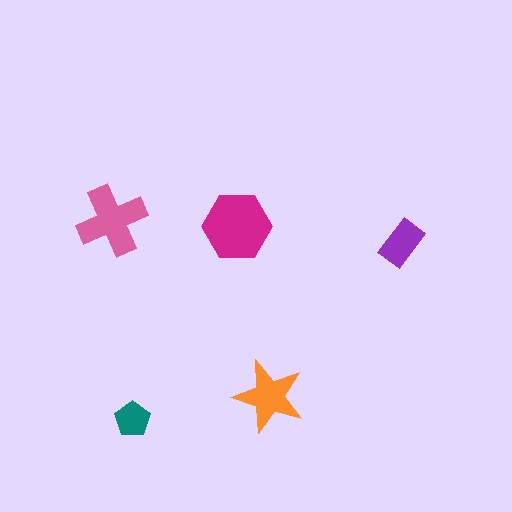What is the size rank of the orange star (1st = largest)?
3rd.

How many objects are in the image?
There are 5 objects in the image.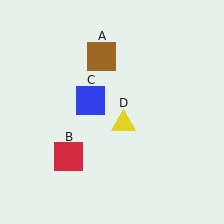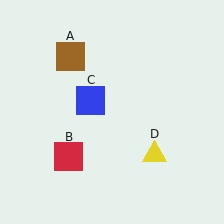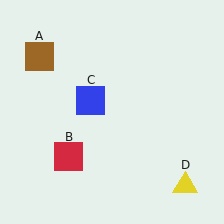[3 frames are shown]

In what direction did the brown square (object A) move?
The brown square (object A) moved left.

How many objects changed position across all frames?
2 objects changed position: brown square (object A), yellow triangle (object D).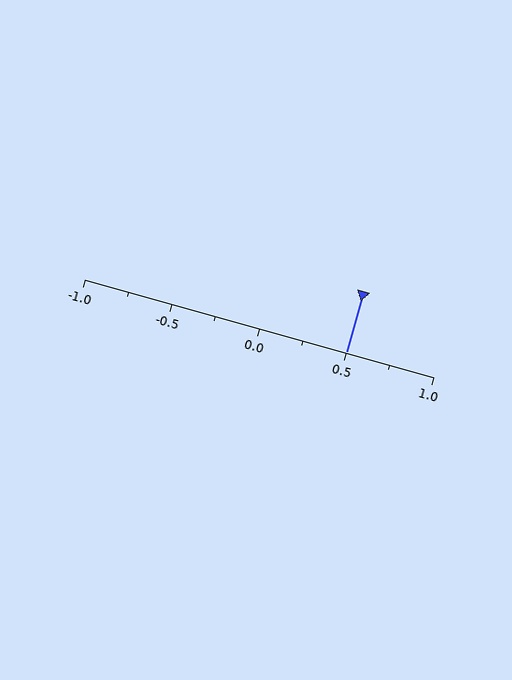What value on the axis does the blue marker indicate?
The marker indicates approximately 0.5.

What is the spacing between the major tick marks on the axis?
The major ticks are spaced 0.5 apart.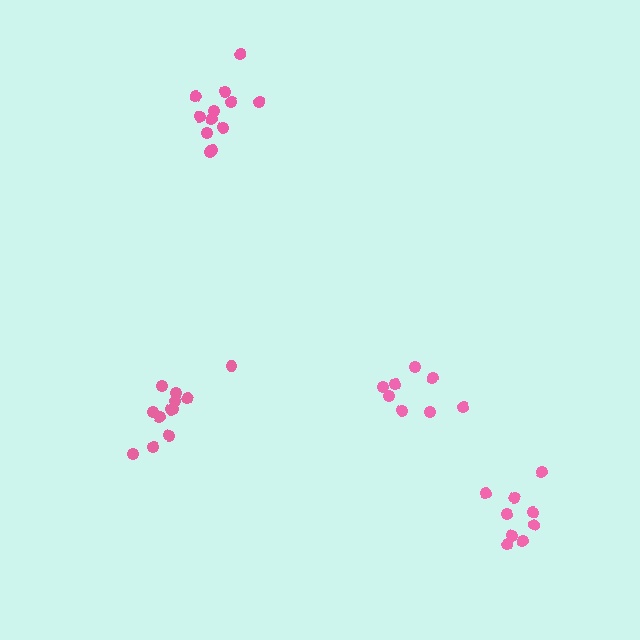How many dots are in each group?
Group 1: 12 dots, Group 2: 8 dots, Group 3: 12 dots, Group 4: 9 dots (41 total).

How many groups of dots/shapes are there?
There are 4 groups.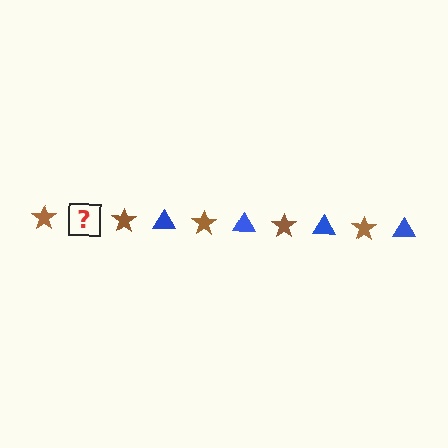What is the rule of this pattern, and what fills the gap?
The rule is that the pattern alternates between brown star and blue triangle. The gap should be filled with a blue triangle.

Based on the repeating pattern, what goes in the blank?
The blank should be a blue triangle.